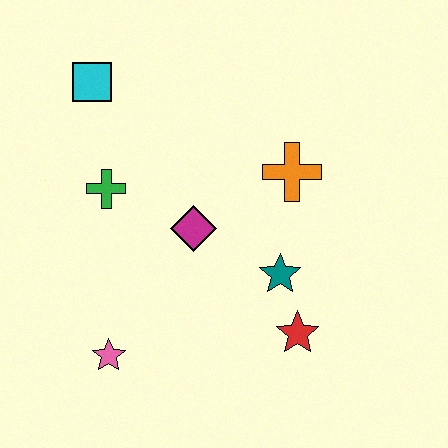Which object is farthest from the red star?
The cyan square is farthest from the red star.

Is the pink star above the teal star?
No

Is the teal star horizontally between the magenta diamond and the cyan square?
No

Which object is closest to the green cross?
The magenta diamond is closest to the green cross.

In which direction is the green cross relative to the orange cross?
The green cross is to the left of the orange cross.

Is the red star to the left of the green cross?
No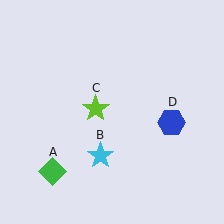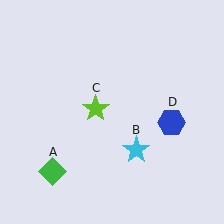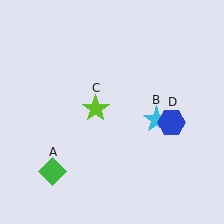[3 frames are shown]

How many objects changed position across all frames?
1 object changed position: cyan star (object B).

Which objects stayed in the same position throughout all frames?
Green diamond (object A) and lime star (object C) and blue hexagon (object D) remained stationary.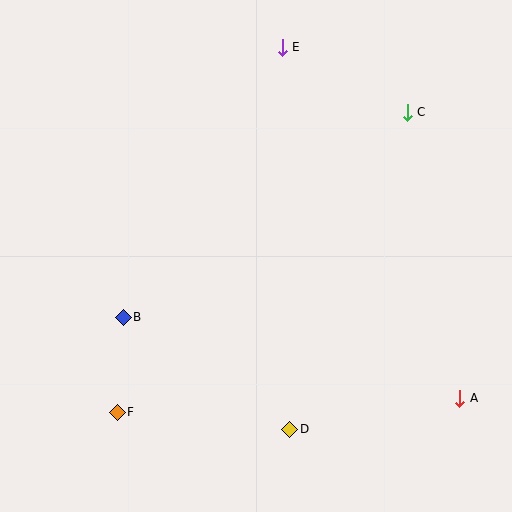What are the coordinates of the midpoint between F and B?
The midpoint between F and B is at (120, 365).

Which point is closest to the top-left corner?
Point E is closest to the top-left corner.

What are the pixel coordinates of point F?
Point F is at (117, 412).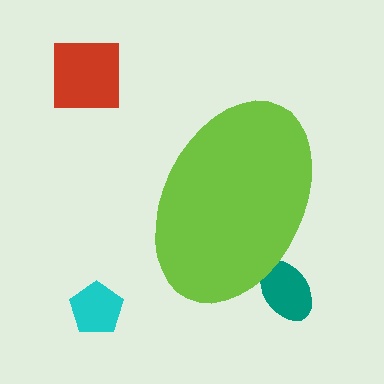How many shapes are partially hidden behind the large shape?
1 shape is partially hidden.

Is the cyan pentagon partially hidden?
No, the cyan pentagon is fully visible.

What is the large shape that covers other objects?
A lime ellipse.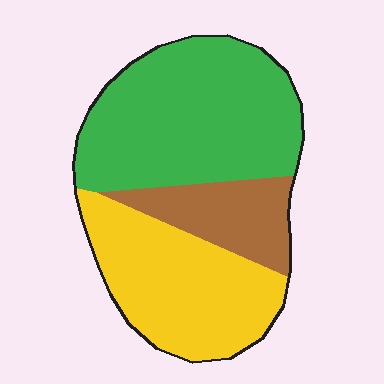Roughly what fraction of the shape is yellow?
Yellow covers about 35% of the shape.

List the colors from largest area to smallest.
From largest to smallest: green, yellow, brown.